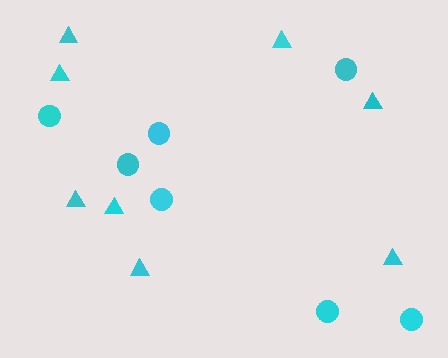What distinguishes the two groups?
There are 2 groups: one group of circles (7) and one group of triangles (8).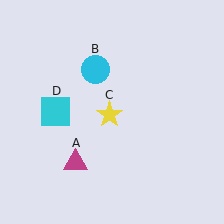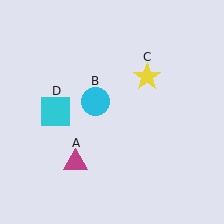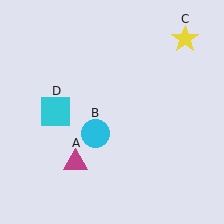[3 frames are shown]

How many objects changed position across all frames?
2 objects changed position: cyan circle (object B), yellow star (object C).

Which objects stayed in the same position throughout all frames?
Magenta triangle (object A) and cyan square (object D) remained stationary.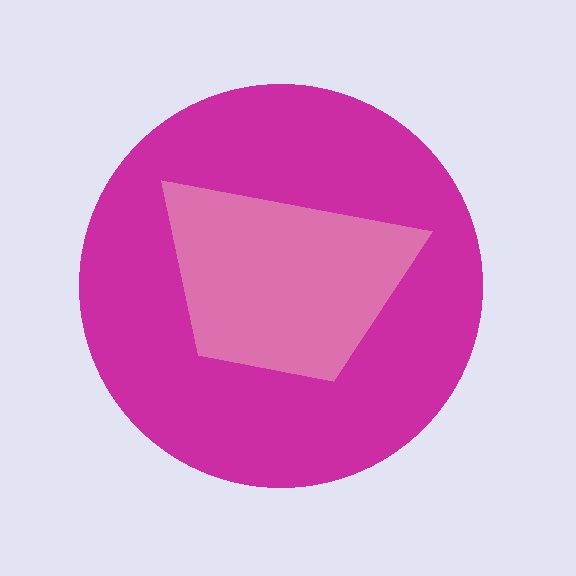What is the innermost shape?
The pink trapezoid.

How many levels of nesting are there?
2.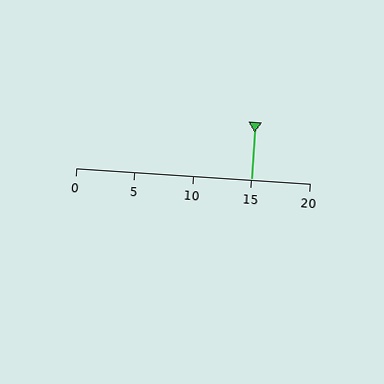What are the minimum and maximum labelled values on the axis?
The axis runs from 0 to 20.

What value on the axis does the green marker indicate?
The marker indicates approximately 15.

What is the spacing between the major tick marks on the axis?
The major ticks are spaced 5 apart.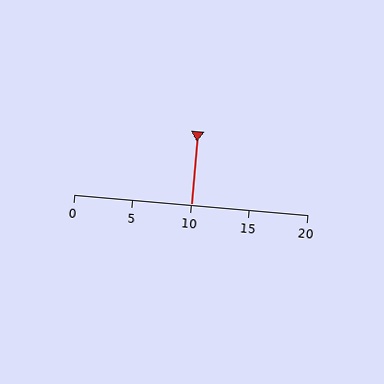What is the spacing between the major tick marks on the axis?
The major ticks are spaced 5 apart.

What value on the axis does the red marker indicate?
The marker indicates approximately 10.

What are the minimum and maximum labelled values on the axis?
The axis runs from 0 to 20.